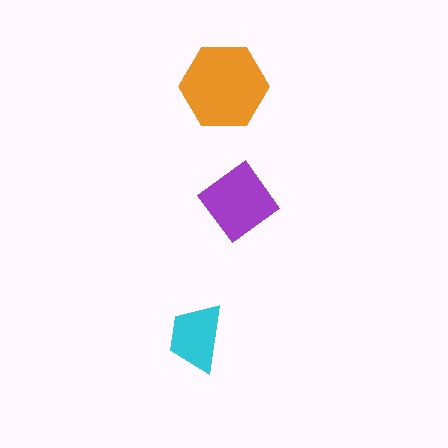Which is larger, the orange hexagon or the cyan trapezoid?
The orange hexagon.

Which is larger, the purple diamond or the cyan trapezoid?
The purple diamond.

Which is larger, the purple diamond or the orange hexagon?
The orange hexagon.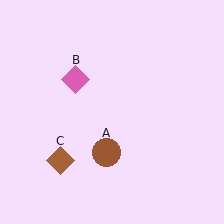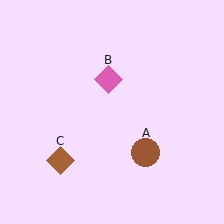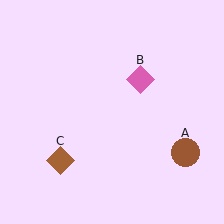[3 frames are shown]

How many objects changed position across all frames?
2 objects changed position: brown circle (object A), pink diamond (object B).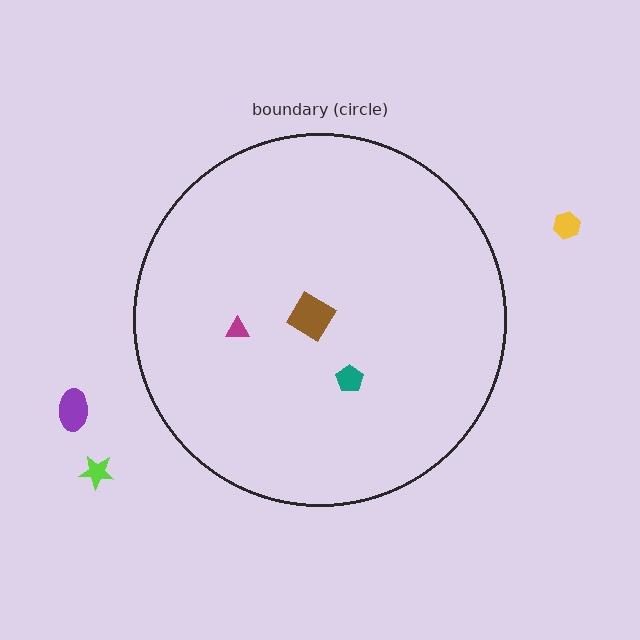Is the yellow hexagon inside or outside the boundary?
Outside.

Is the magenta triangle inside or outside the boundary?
Inside.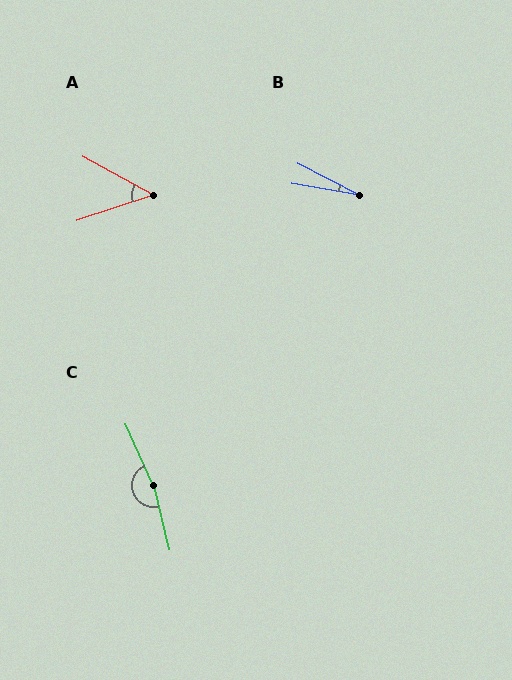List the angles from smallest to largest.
B (17°), A (47°), C (170°).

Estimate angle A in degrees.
Approximately 47 degrees.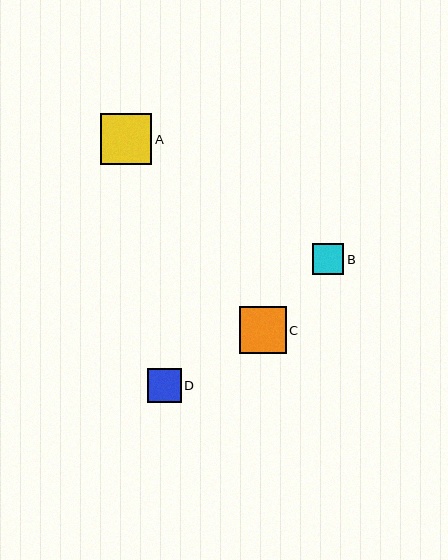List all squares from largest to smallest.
From largest to smallest: A, C, D, B.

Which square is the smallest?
Square B is the smallest with a size of approximately 31 pixels.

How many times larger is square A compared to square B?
Square A is approximately 1.6 times the size of square B.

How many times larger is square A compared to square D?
Square A is approximately 1.5 times the size of square D.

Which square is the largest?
Square A is the largest with a size of approximately 51 pixels.